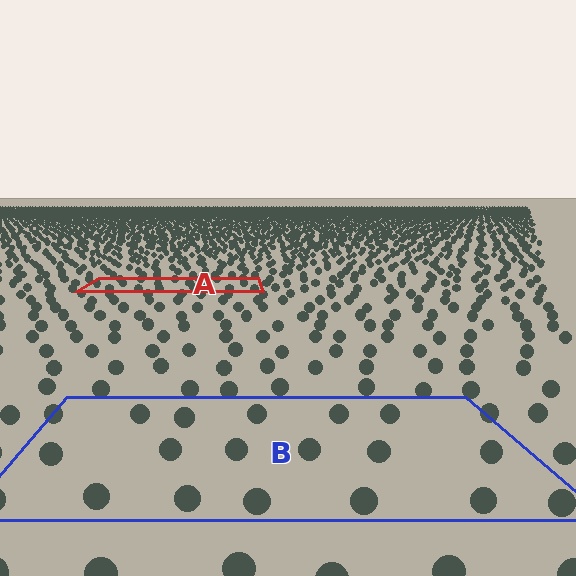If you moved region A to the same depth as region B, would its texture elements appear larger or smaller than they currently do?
They would appear larger. At a closer depth, the same texture elements are projected at a bigger on-screen size.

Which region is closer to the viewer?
Region B is closer. The texture elements there are larger and more spread out.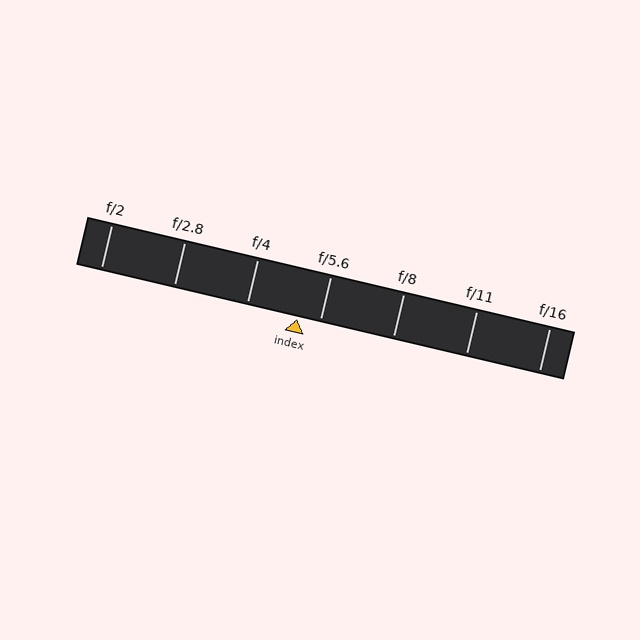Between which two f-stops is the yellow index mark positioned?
The index mark is between f/4 and f/5.6.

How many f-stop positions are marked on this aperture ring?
There are 7 f-stop positions marked.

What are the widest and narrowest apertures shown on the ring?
The widest aperture shown is f/2 and the narrowest is f/16.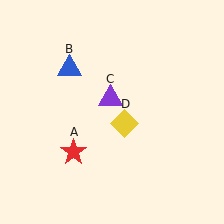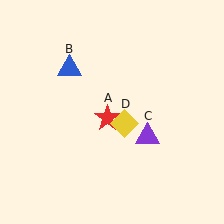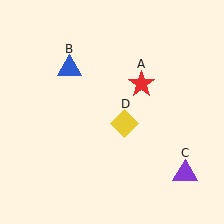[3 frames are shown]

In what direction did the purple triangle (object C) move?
The purple triangle (object C) moved down and to the right.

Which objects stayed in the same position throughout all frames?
Blue triangle (object B) and yellow diamond (object D) remained stationary.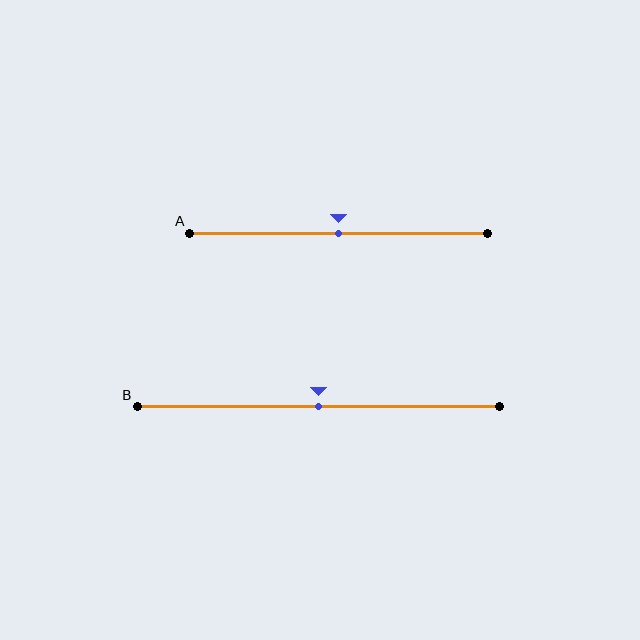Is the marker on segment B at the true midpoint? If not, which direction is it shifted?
Yes, the marker on segment B is at the true midpoint.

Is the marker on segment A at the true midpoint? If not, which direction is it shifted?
Yes, the marker on segment A is at the true midpoint.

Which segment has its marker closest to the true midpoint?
Segment A has its marker closest to the true midpoint.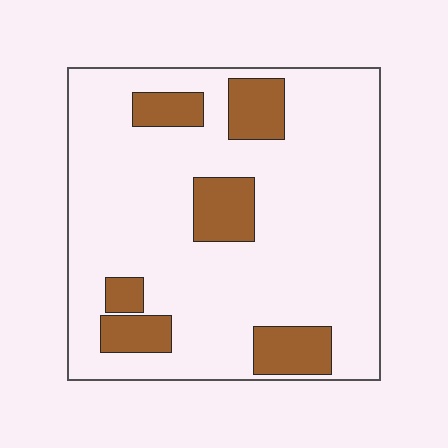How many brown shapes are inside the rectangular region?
6.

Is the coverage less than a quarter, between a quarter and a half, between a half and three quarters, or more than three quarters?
Less than a quarter.